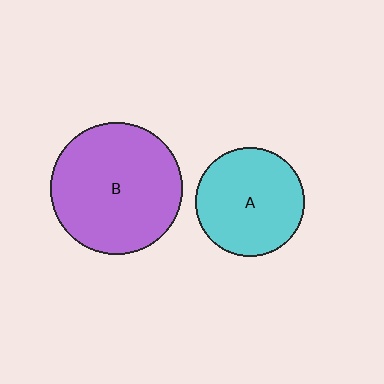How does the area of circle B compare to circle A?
Approximately 1.5 times.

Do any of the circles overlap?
No, none of the circles overlap.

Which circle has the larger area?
Circle B (purple).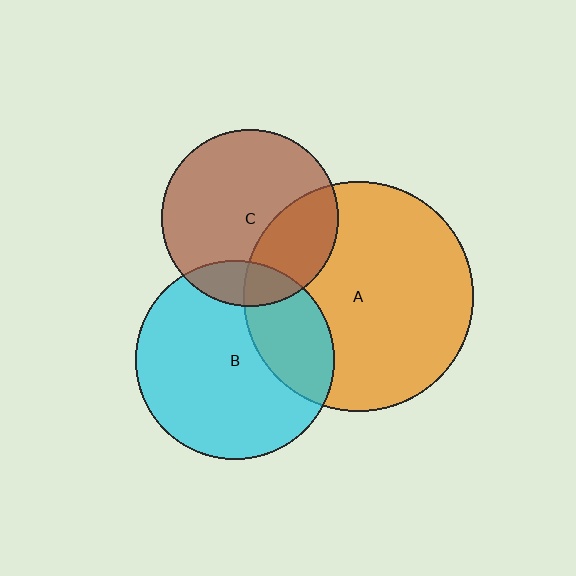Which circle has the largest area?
Circle A (orange).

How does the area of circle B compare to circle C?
Approximately 1.3 times.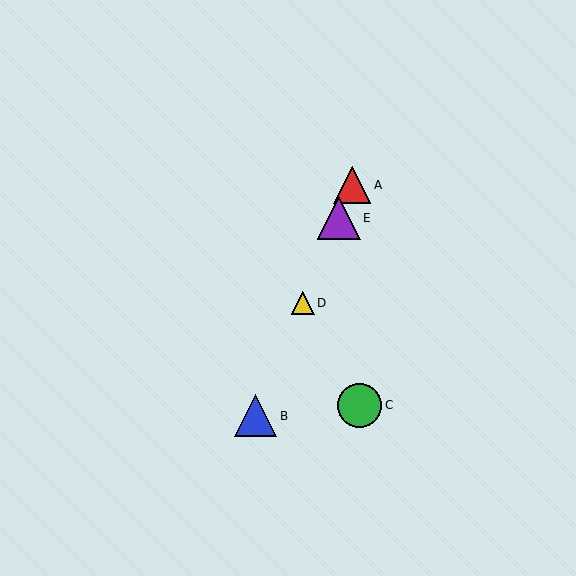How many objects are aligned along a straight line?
4 objects (A, B, D, E) are aligned along a straight line.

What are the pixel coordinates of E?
Object E is at (339, 218).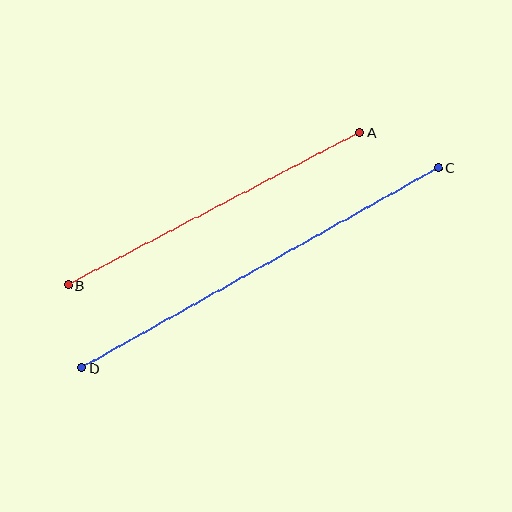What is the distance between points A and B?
The distance is approximately 330 pixels.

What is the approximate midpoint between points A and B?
The midpoint is at approximately (214, 209) pixels.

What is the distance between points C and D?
The distance is approximately 408 pixels.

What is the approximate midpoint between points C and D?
The midpoint is at approximately (260, 268) pixels.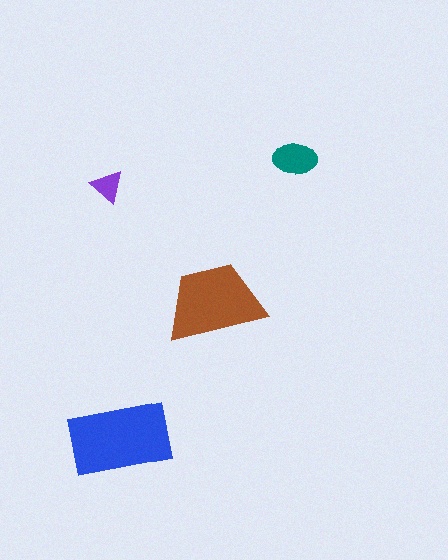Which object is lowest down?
The blue rectangle is bottommost.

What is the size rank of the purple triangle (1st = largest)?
4th.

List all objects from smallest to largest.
The purple triangle, the teal ellipse, the brown trapezoid, the blue rectangle.